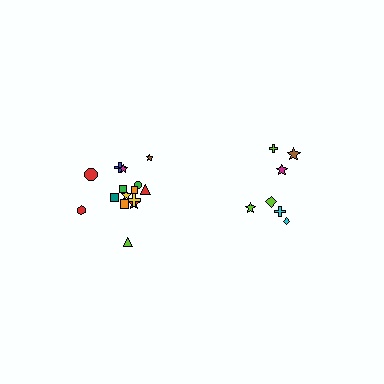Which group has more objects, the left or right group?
The left group.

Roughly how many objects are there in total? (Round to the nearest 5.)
Roughly 20 objects in total.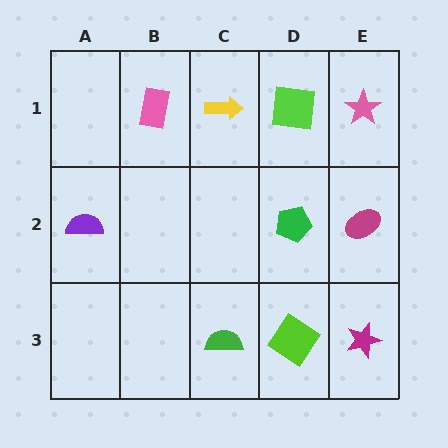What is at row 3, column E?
A magenta star.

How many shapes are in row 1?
4 shapes.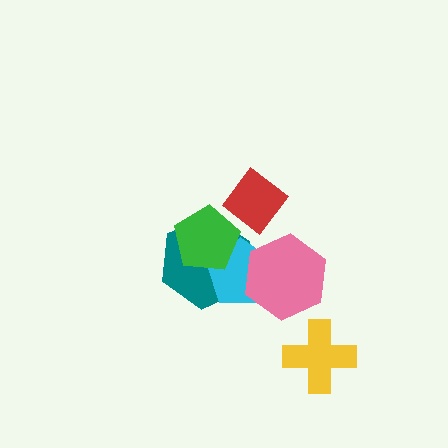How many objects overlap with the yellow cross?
0 objects overlap with the yellow cross.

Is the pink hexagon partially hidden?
No, no other shape covers it.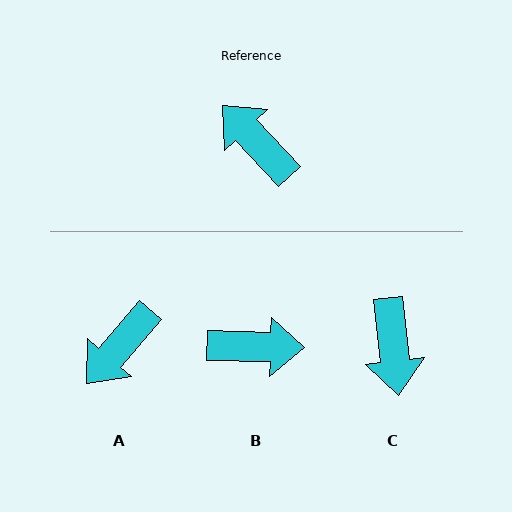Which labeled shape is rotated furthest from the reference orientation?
C, about 143 degrees away.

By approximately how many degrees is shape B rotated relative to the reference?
Approximately 135 degrees clockwise.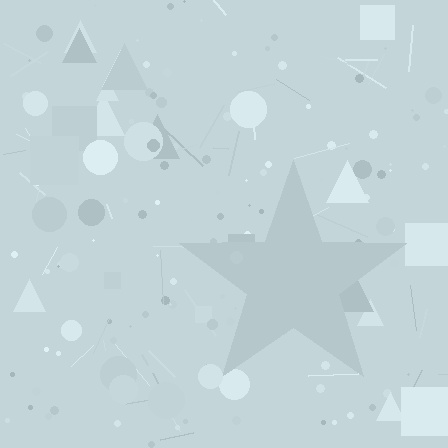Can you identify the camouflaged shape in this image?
The camouflaged shape is a star.